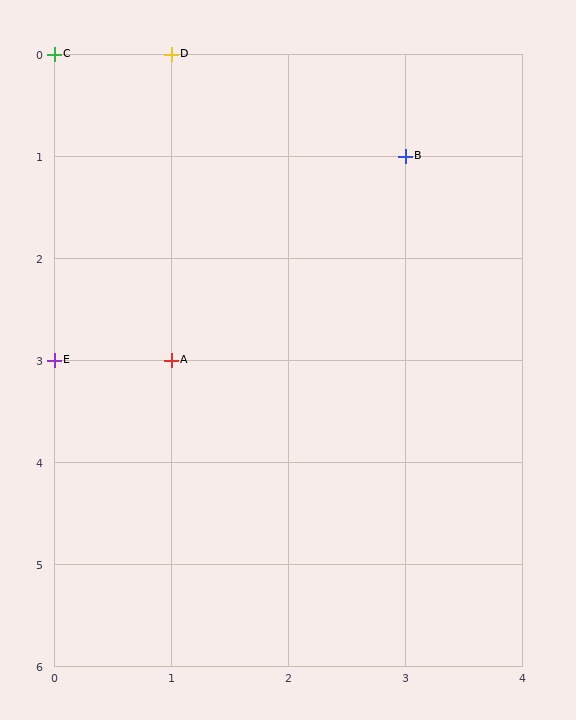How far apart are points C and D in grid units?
Points C and D are 1 column apart.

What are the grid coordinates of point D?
Point D is at grid coordinates (1, 0).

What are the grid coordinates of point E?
Point E is at grid coordinates (0, 3).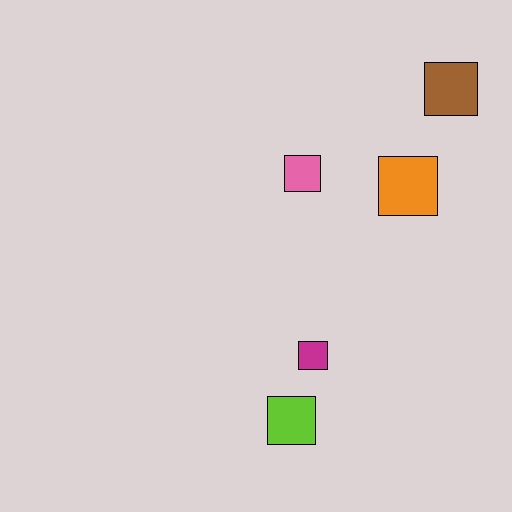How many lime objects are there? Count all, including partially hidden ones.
There is 1 lime object.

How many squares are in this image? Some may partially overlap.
There are 5 squares.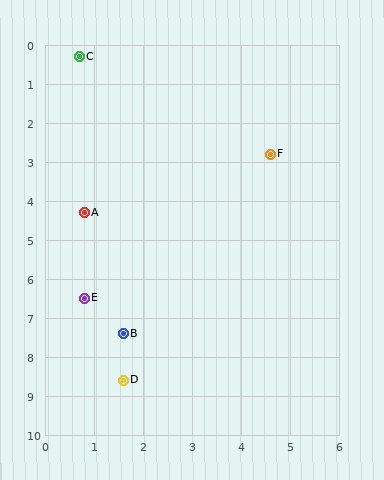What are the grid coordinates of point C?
Point C is at approximately (0.7, 0.3).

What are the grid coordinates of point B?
Point B is at approximately (1.6, 7.4).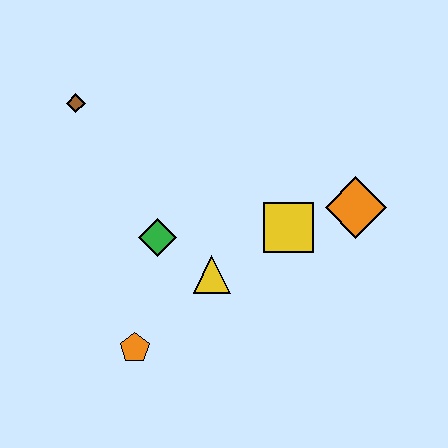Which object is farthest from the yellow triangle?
The brown diamond is farthest from the yellow triangle.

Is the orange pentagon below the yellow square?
Yes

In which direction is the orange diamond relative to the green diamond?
The orange diamond is to the right of the green diamond.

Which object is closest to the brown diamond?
The green diamond is closest to the brown diamond.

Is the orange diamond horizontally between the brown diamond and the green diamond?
No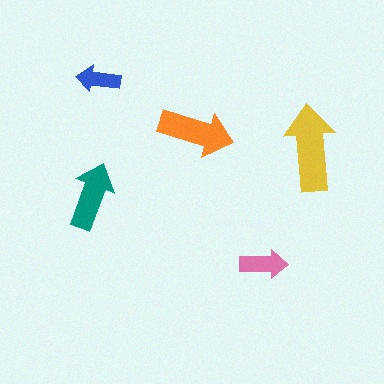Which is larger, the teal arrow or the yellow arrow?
The yellow one.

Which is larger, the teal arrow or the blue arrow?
The teal one.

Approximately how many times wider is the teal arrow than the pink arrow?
About 1.5 times wider.